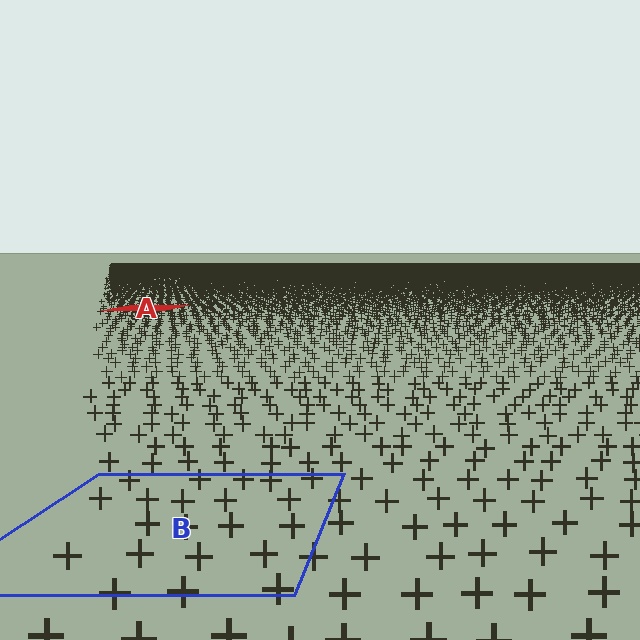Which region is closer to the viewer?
Region B is closer. The texture elements there are larger and more spread out.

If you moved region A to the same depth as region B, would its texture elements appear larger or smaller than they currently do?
They would appear larger. At a closer depth, the same texture elements are projected at a bigger on-screen size.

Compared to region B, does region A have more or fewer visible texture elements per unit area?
Region A has more texture elements per unit area — they are packed more densely because it is farther away.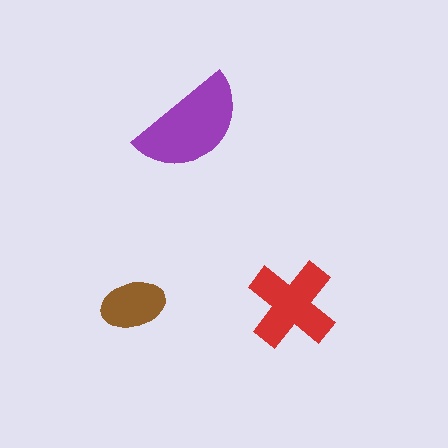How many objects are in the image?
There are 3 objects in the image.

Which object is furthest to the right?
The red cross is rightmost.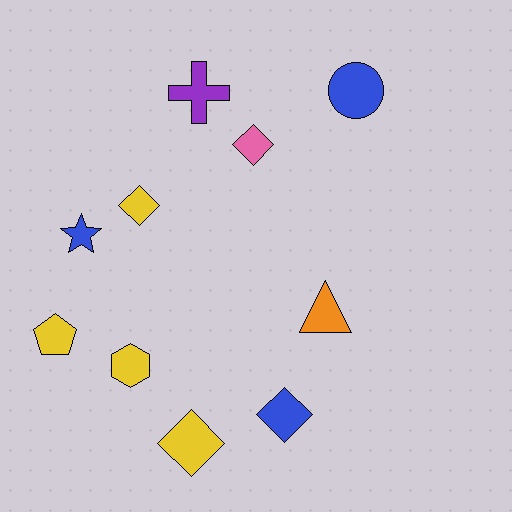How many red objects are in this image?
There are no red objects.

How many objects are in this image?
There are 10 objects.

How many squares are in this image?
There are no squares.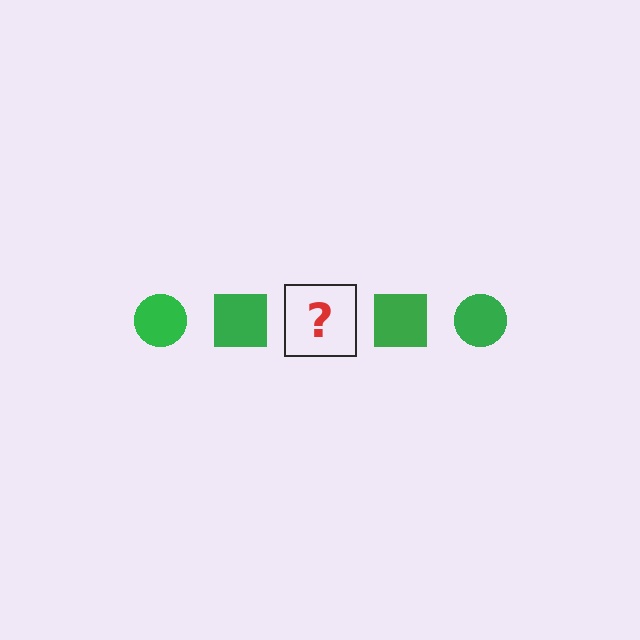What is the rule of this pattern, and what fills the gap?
The rule is that the pattern cycles through circle, square shapes in green. The gap should be filled with a green circle.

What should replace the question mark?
The question mark should be replaced with a green circle.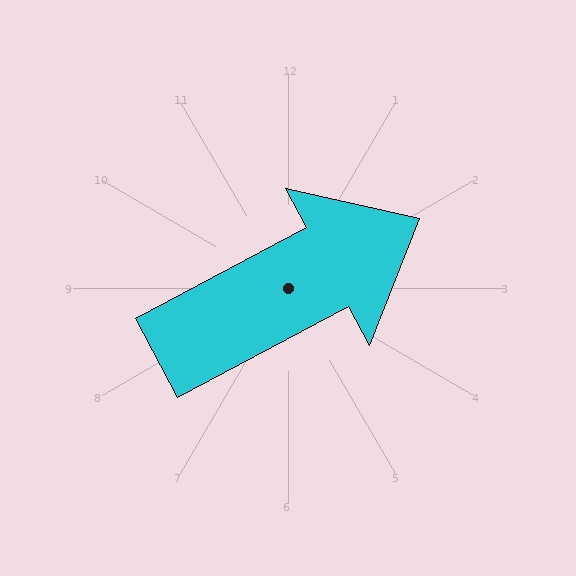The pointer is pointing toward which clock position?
Roughly 2 o'clock.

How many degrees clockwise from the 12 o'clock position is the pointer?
Approximately 62 degrees.